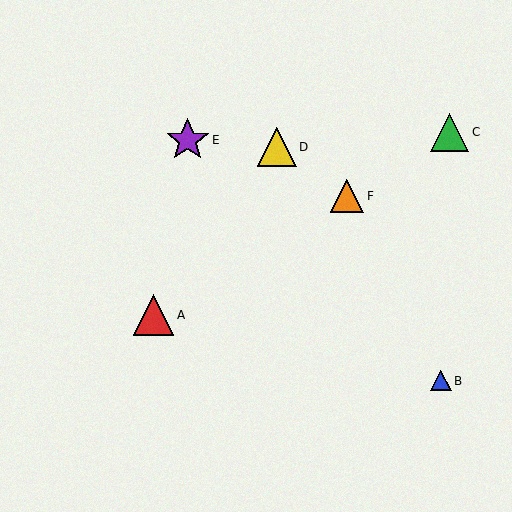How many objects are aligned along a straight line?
3 objects (A, C, F) are aligned along a straight line.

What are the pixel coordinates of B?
Object B is at (440, 381).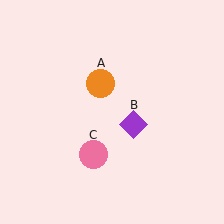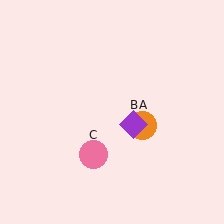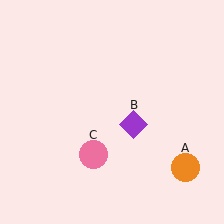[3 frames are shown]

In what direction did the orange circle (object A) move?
The orange circle (object A) moved down and to the right.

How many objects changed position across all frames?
1 object changed position: orange circle (object A).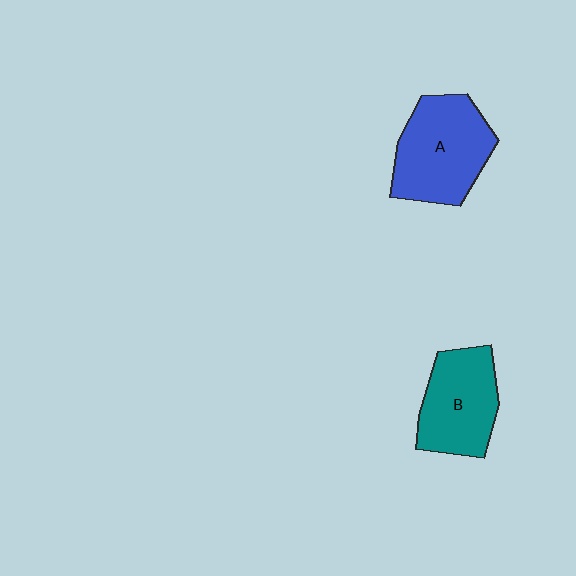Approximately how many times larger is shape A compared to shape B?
Approximately 1.2 times.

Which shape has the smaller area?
Shape B (teal).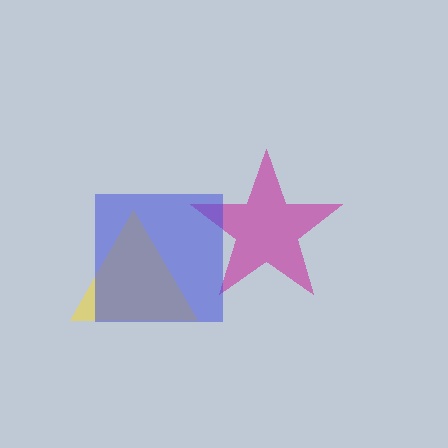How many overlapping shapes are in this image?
There are 3 overlapping shapes in the image.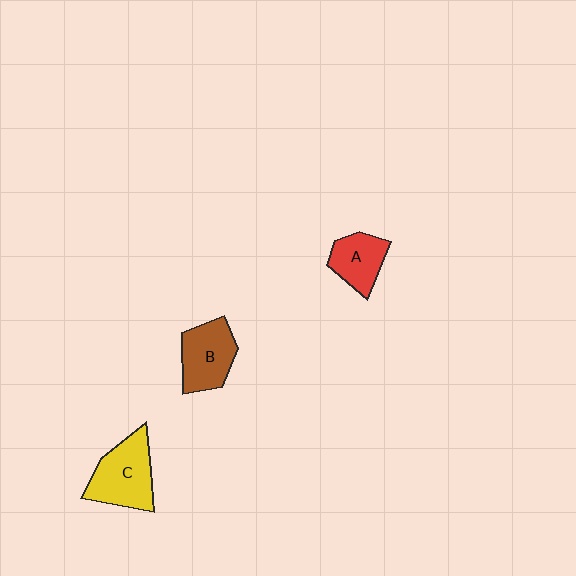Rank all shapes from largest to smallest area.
From largest to smallest: C (yellow), B (brown), A (red).